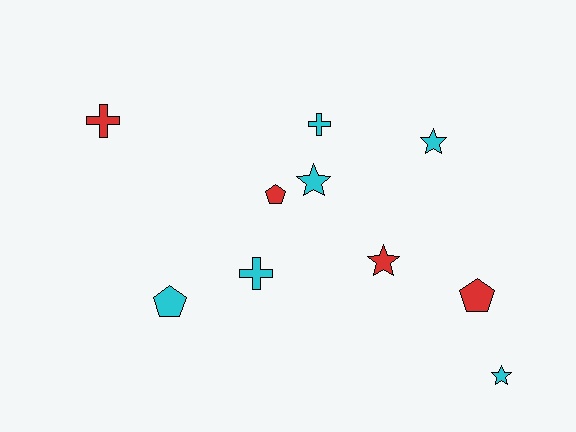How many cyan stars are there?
There are 3 cyan stars.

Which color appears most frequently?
Cyan, with 6 objects.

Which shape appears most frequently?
Star, with 4 objects.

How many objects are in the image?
There are 10 objects.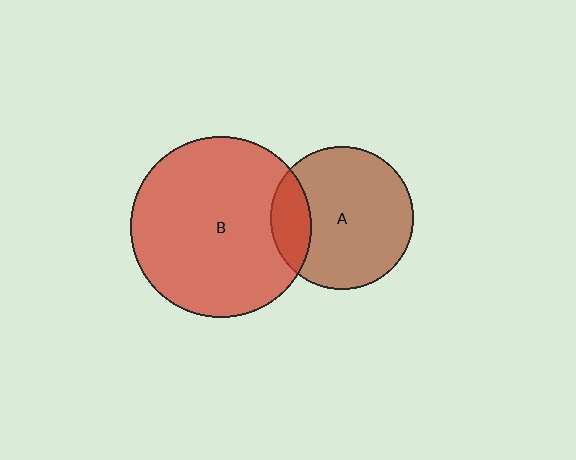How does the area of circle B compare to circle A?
Approximately 1.6 times.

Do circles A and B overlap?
Yes.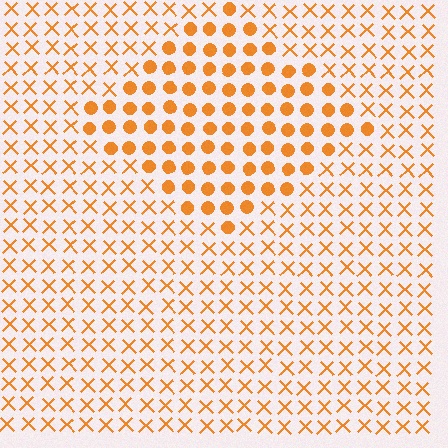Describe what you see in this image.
The image is filled with small orange elements arranged in a uniform grid. A diamond-shaped region contains circles, while the surrounding area contains X marks. The boundary is defined purely by the change in element shape.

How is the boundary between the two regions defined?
The boundary is defined by a change in element shape: circles inside vs. X marks outside. All elements share the same color and spacing.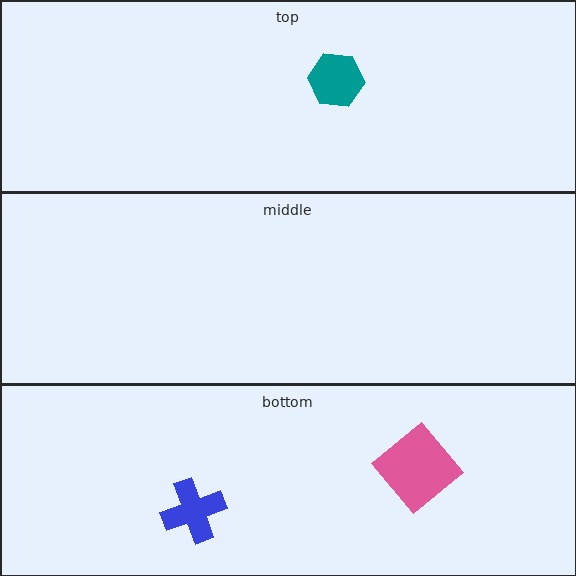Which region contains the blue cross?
The bottom region.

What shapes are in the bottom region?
The blue cross, the pink diamond.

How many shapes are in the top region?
1.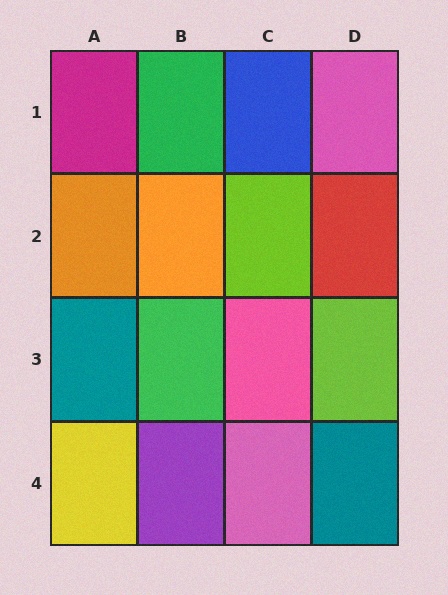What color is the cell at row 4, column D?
Teal.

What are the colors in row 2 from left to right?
Orange, orange, lime, red.